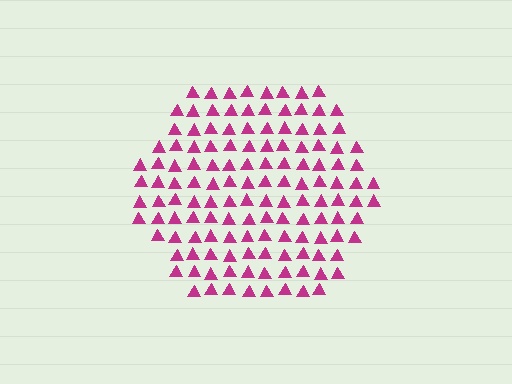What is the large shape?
The large shape is a hexagon.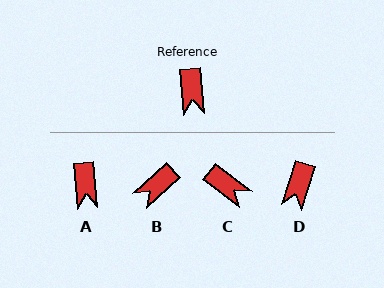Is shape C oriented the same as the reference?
No, it is off by about 48 degrees.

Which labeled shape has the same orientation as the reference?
A.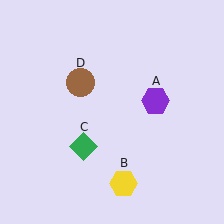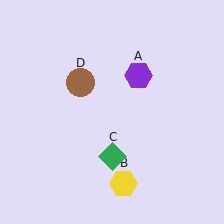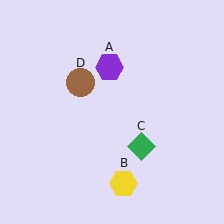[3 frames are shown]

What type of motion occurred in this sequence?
The purple hexagon (object A), green diamond (object C) rotated counterclockwise around the center of the scene.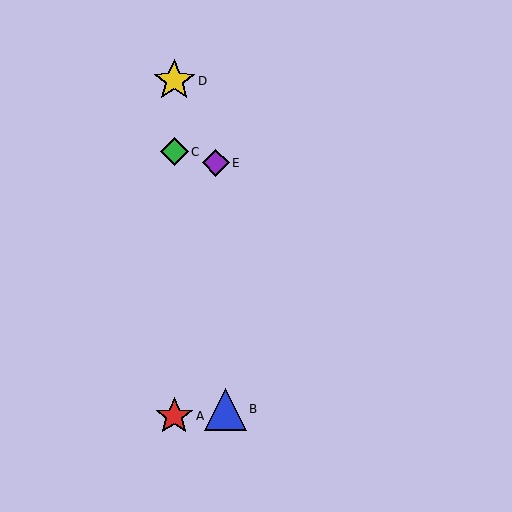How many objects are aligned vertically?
3 objects (A, C, D) are aligned vertically.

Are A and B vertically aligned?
No, A is at x≈174 and B is at x≈225.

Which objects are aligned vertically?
Objects A, C, D are aligned vertically.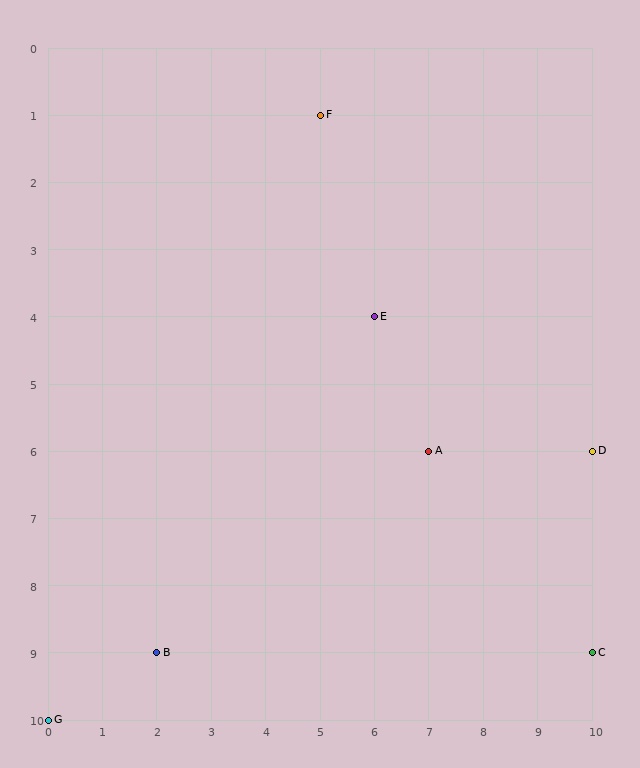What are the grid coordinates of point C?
Point C is at grid coordinates (10, 9).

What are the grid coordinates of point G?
Point G is at grid coordinates (0, 10).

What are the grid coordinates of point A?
Point A is at grid coordinates (7, 6).